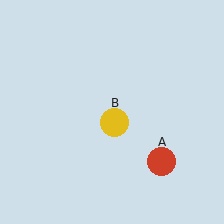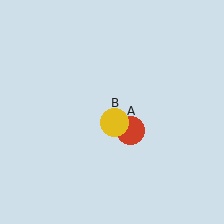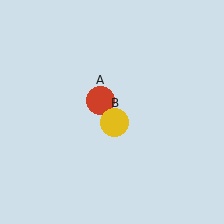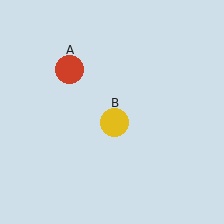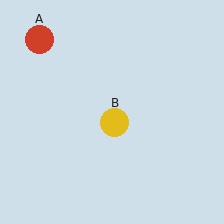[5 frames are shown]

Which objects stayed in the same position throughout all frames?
Yellow circle (object B) remained stationary.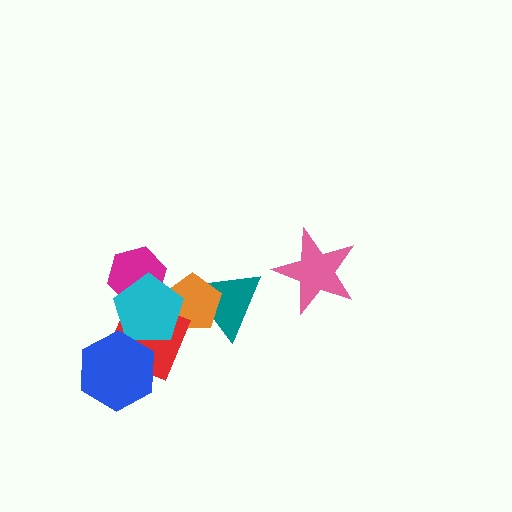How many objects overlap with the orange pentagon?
3 objects overlap with the orange pentagon.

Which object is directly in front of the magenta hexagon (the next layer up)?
The red diamond is directly in front of the magenta hexagon.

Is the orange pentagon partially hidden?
Yes, it is partially covered by another shape.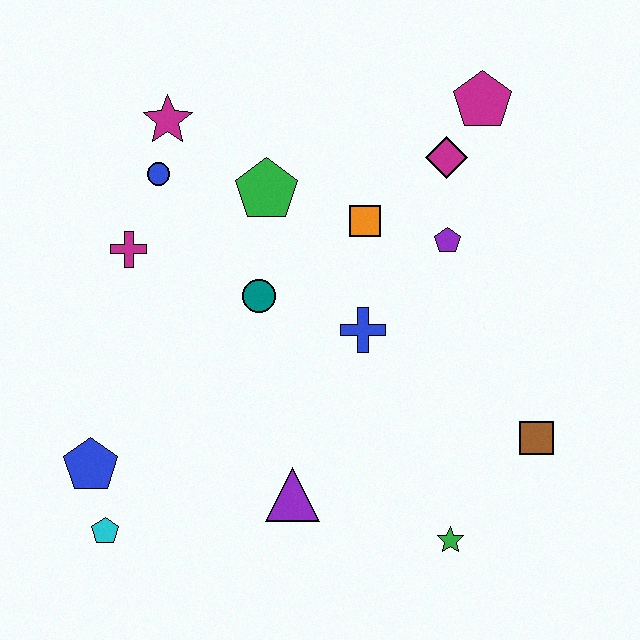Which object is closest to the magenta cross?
The blue circle is closest to the magenta cross.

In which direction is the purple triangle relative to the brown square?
The purple triangle is to the left of the brown square.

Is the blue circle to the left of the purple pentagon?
Yes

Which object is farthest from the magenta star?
The green star is farthest from the magenta star.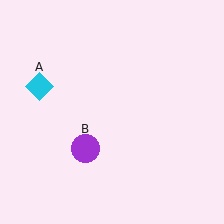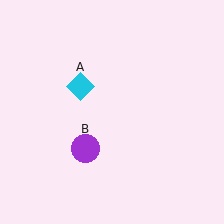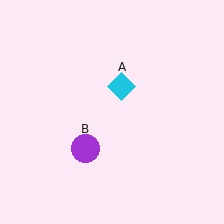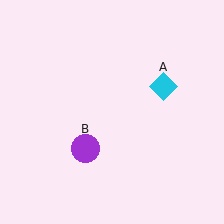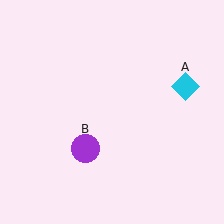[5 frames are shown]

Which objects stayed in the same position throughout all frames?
Purple circle (object B) remained stationary.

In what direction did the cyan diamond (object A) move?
The cyan diamond (object A) moved right.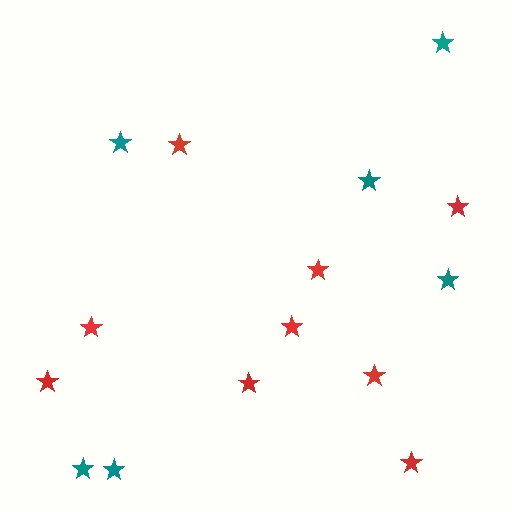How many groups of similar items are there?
There are 2 groups: one group of teal stars (6) and one group of red stars (9).